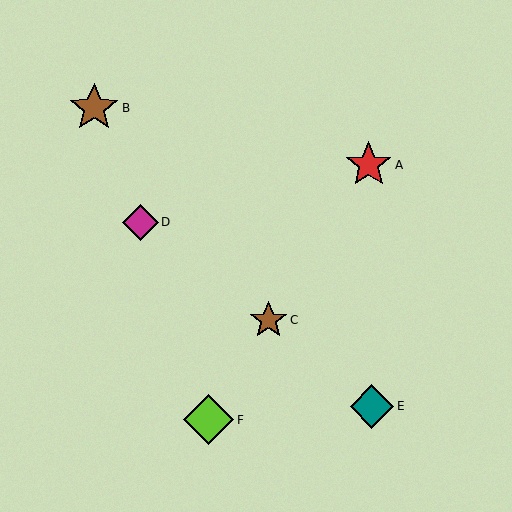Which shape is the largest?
The lime diamond (labeled F) is the largest.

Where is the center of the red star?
The center of the red star is at (369, 165).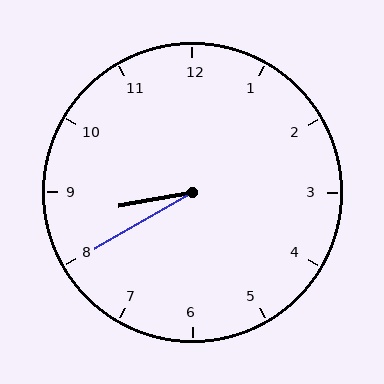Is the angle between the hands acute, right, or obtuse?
It is acute.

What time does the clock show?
8:40.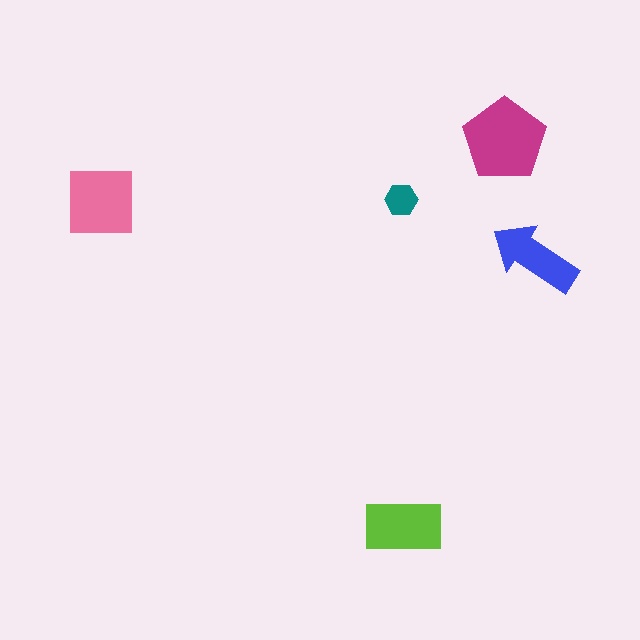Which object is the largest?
The magenta pentagon.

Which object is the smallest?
The teal hexagon.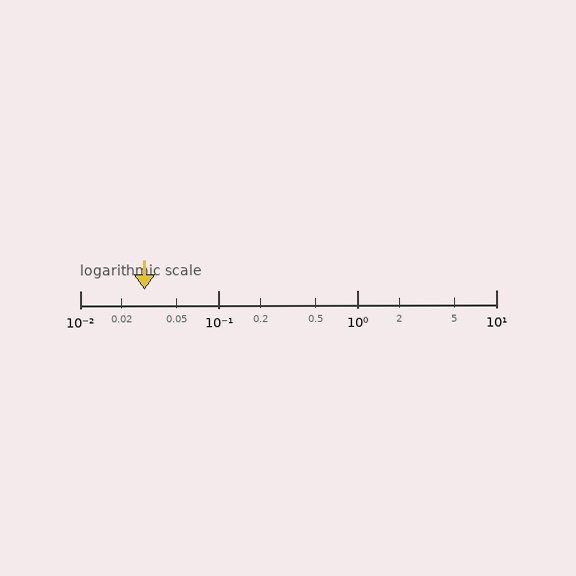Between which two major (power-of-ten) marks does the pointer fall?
The pointer is between 0.01 and 0.1.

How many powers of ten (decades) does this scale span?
The scale spans 3 decades, from 0.01 to 10.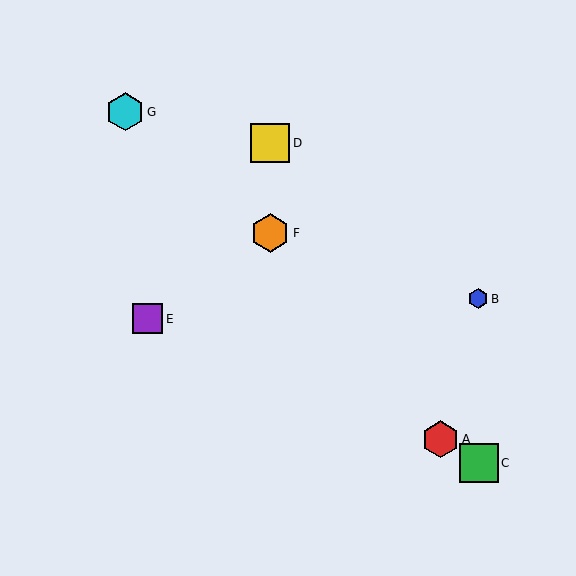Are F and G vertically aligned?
No, F is at x≈270 and G is at x≈125.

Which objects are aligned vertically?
Objects D, F are aligned vertically.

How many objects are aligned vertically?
2 objects (D, F) are aligned vertically.